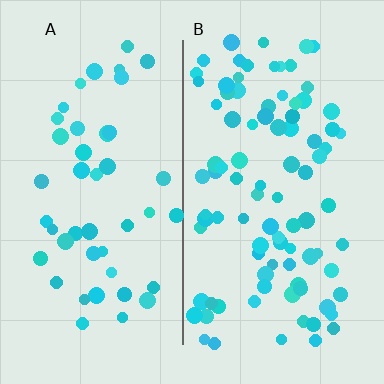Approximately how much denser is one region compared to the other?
Approximately 2.0× — region B over region A.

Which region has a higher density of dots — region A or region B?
B (the right).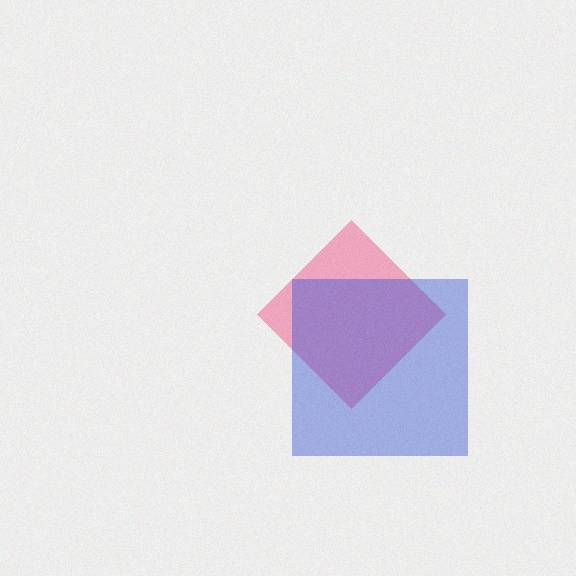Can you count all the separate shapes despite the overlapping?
Yes, there are 2 separate shapes.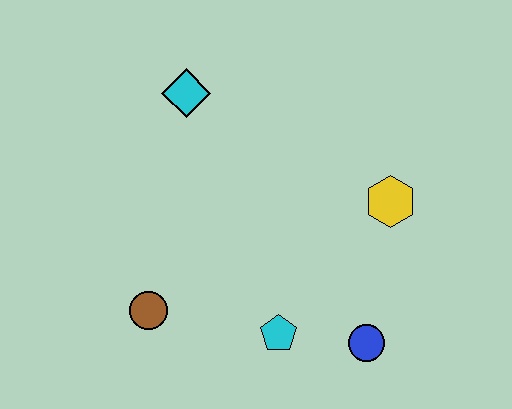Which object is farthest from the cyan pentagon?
The cyan diamond is farthest from the cyan pentagon.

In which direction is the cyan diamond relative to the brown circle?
The cyan diamond is above the brown circle.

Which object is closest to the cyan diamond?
The brown circle is closest to the cyan diamond.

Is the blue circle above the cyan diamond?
No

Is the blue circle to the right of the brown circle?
Yes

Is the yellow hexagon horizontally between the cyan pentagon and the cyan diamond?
No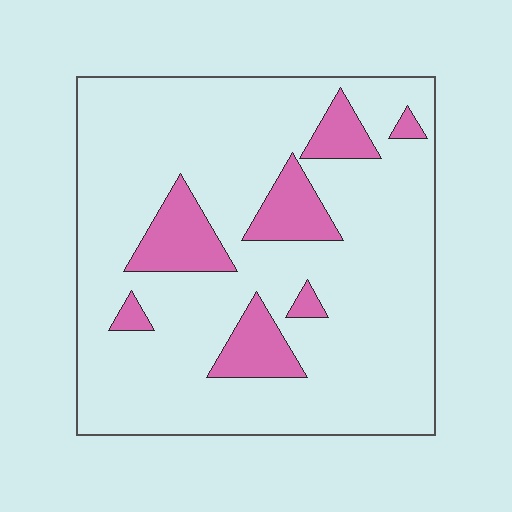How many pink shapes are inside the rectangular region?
7.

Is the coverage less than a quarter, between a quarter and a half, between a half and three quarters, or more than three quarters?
Less than a quarter.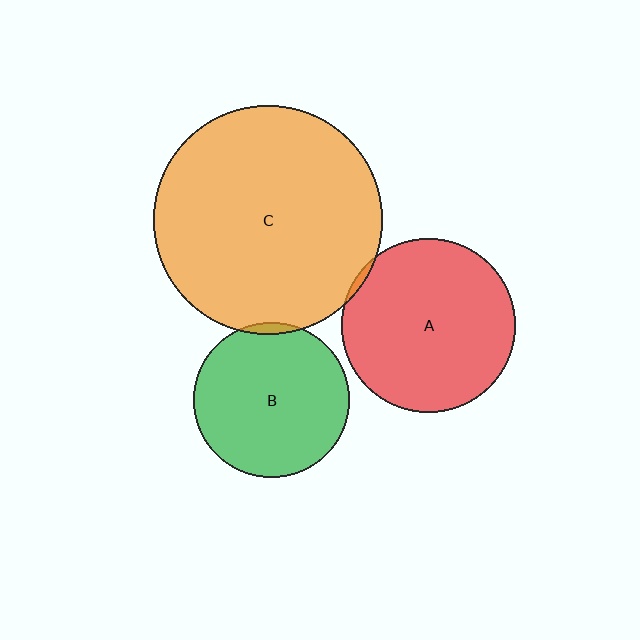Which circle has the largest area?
Circle C (orange).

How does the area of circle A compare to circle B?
Approximately 1.3 times.